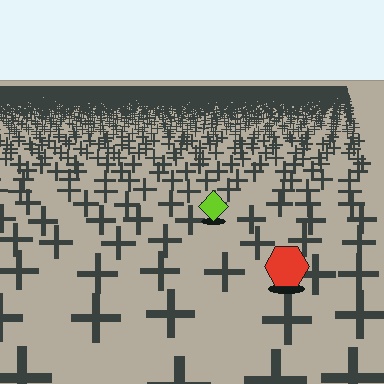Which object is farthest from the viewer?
The lime diamond is farthest from the viewer. It appears smaller and the ground texture around it is denser.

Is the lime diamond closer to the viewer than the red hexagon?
No. The red hexagon is closer — you can tell from the texture gradient: the ground texture is coarser near it.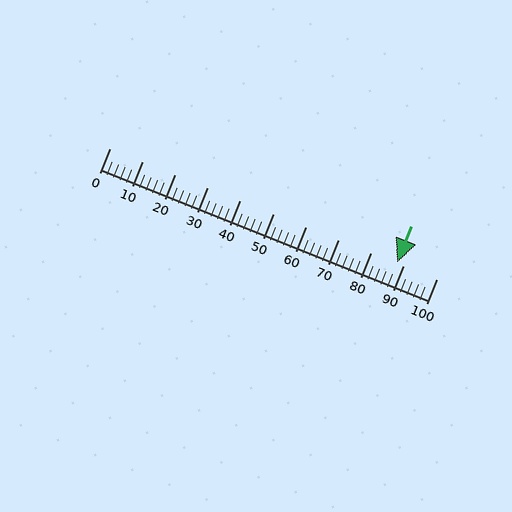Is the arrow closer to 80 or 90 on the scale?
The arrow is closer to 90.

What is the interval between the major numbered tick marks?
The major tick marks are spaced 10 units apart.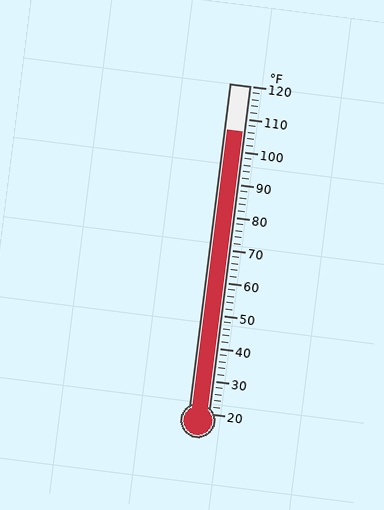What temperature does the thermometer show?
The thermometer shows approximately 106°F.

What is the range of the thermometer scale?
The thermometer scale ranges from 20°F to 120°F.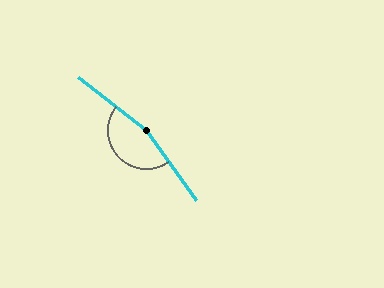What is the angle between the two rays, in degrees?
Approximately 163 degrees.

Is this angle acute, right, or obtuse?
It is obtuse.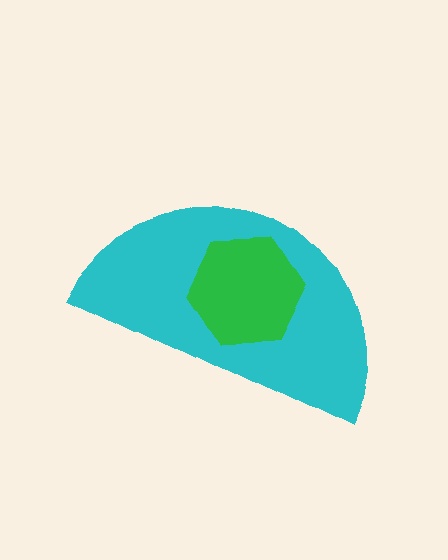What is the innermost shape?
The green hexagon.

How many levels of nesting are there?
2.